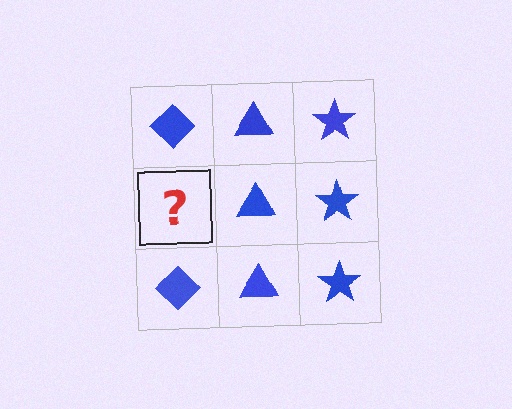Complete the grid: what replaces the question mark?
The question mark should be replaced with a blue diamond.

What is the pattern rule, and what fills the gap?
The rule is that each column has a consistent shape. The gap should be filled with a blue diamond.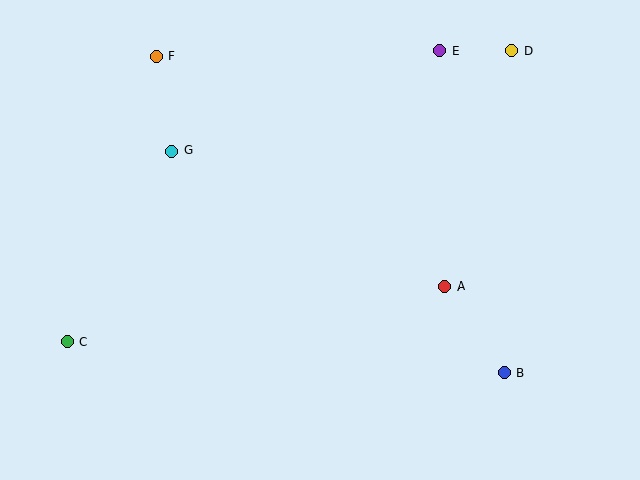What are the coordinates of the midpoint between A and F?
The midpoint between A and F is at (301, 171).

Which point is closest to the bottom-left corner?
Point C is closest to the bottom-left corner.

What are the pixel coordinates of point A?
Point A is at (445, 286).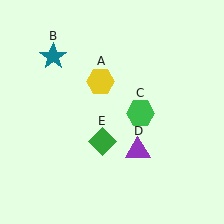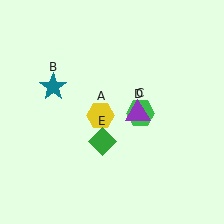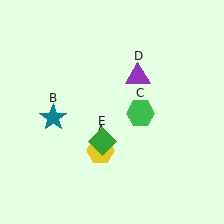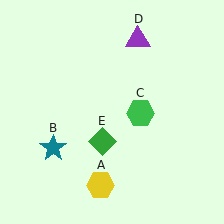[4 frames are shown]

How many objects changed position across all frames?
3 objects changed position: yellow hexagon (object A), teal star (object B), purple triangle (object D).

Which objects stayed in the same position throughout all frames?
Green hexagon (object C) and green diamond (object E) remained stationary.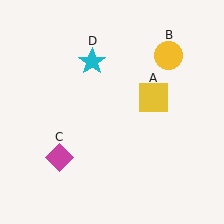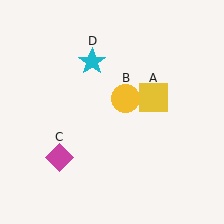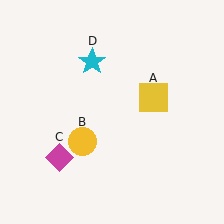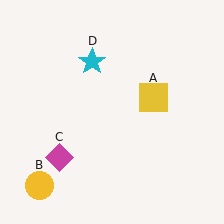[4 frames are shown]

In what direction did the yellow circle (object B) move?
The yellow circle (object B) moved down and to the left.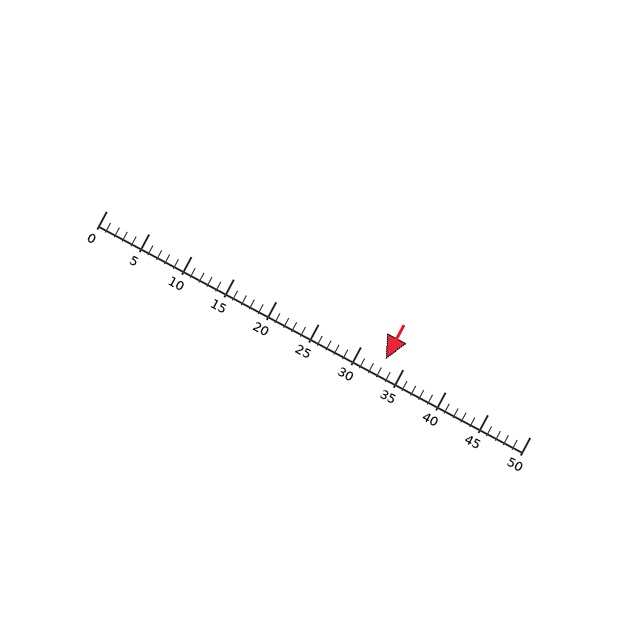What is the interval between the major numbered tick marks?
The major tick marks are spaced 5 units apart.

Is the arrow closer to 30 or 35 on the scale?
The arrow is closer to 35.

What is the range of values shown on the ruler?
The ruler shows values from 0 to 50.